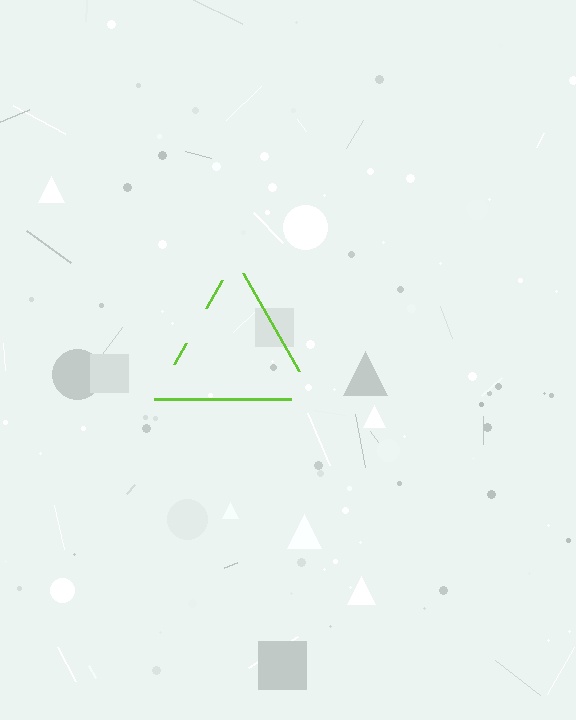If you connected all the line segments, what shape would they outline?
They would outline a triangle.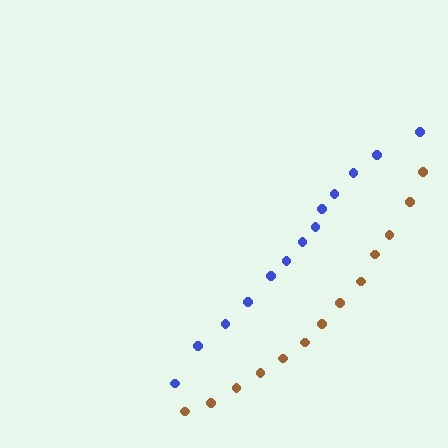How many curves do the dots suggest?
There are 2 distinct paths.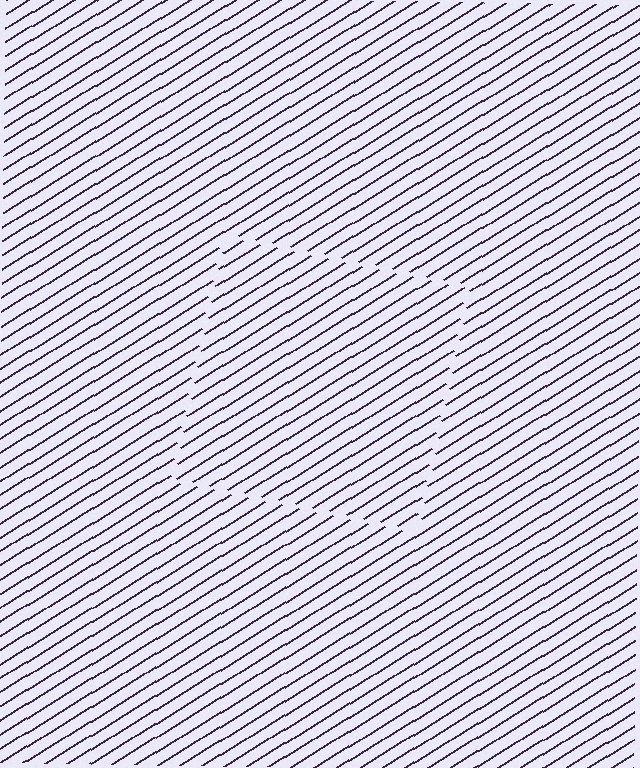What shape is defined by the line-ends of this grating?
An illusory square. The interior of the shape contains the same grating, shifted by half a period — the contour is defined by the phase discontinuity where line-ends from the inner and outer gratings abut.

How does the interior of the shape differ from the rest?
The interior of the shape contains the same grating, shifted by half a period — the contour is defined by the phase discontinuity where line-ends from the inner and outer gratings abut.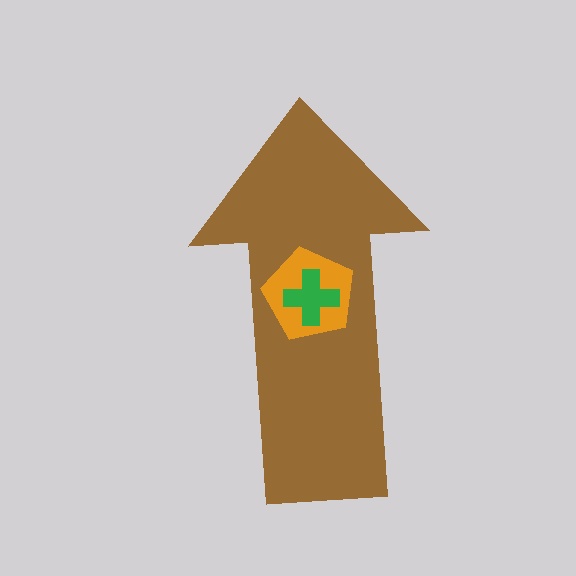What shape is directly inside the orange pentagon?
The green cross.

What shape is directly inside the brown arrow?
The orange pentagon.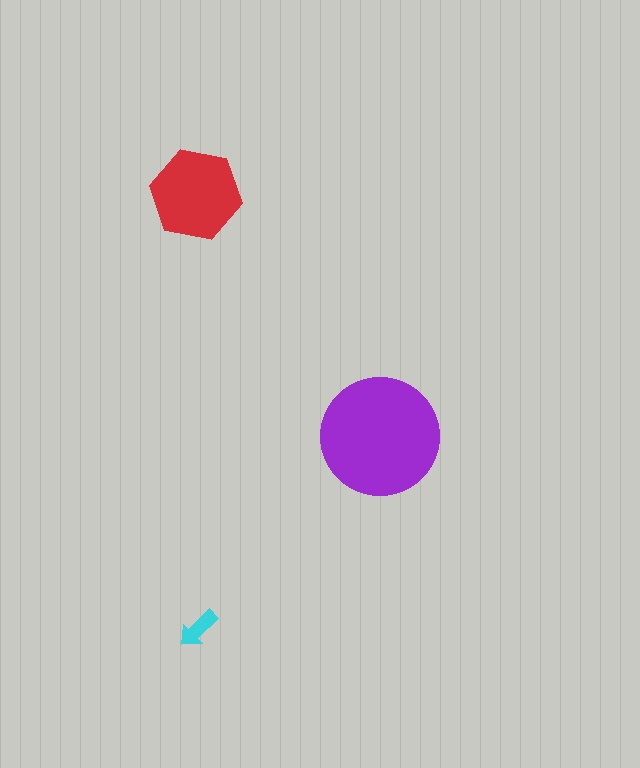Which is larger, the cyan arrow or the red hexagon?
The red hexagon.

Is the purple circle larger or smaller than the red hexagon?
Larger.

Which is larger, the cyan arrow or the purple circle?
The purple circle.